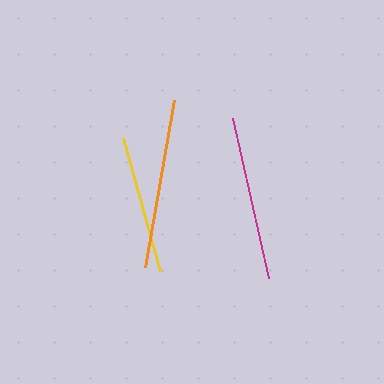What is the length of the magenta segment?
The magenta segment is approximately 164 pixels long.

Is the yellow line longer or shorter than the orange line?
The orange line is longer than the yellow line.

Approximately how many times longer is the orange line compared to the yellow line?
The orange line is approximately 1.2 times the length of the yellow line.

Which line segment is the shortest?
The yellow line is the shortest at approximately 138 pixels.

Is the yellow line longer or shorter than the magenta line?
The magenta line is longer than the yellow line.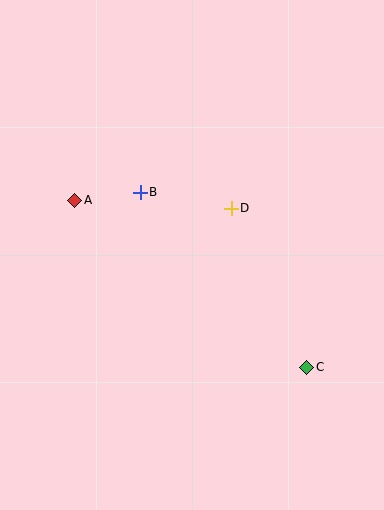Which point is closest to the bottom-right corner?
Point C is closest to the bottom-right corner.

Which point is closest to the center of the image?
Point D at (231, 208) is closest to the center.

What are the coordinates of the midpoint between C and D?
The midpoint between C and D is at (269, 288).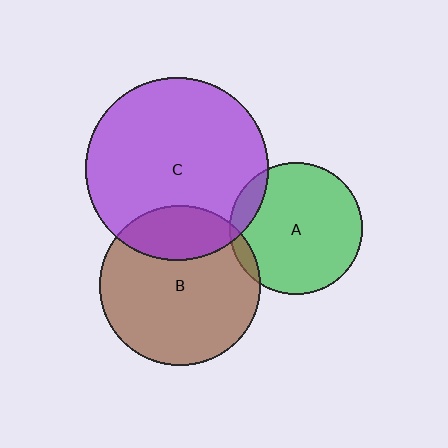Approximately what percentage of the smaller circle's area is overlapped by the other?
Approximately 25%.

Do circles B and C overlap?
Yes.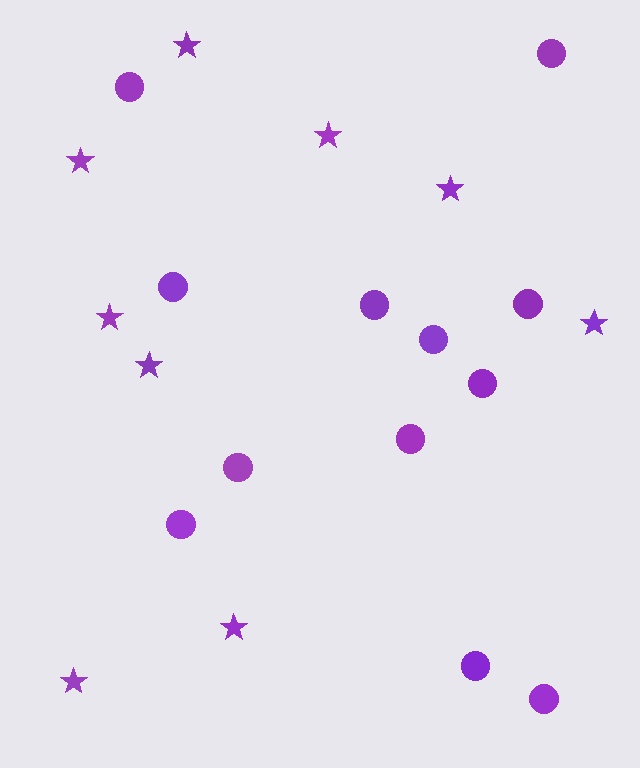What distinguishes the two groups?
There are 2 groups: one group of stars (9) and one group of circles (12).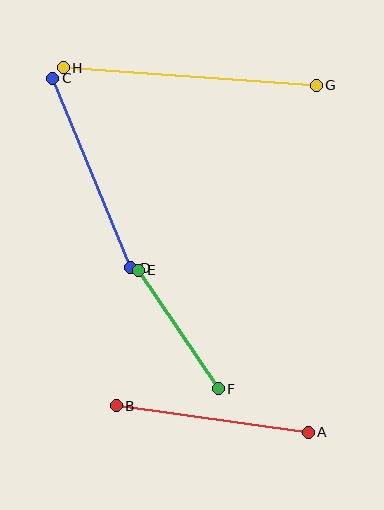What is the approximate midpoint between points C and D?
The midpoint is at approximately (92, 173) pixels.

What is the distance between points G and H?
The distance is approximately 254 pixels.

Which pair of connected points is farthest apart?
Points G and H are farthest apart.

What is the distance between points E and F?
The distance is approximately 143 pixels.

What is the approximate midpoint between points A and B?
The midpoint is at approximately (212, 419) pixels.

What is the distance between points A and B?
The distance is approximately 194 pixels.